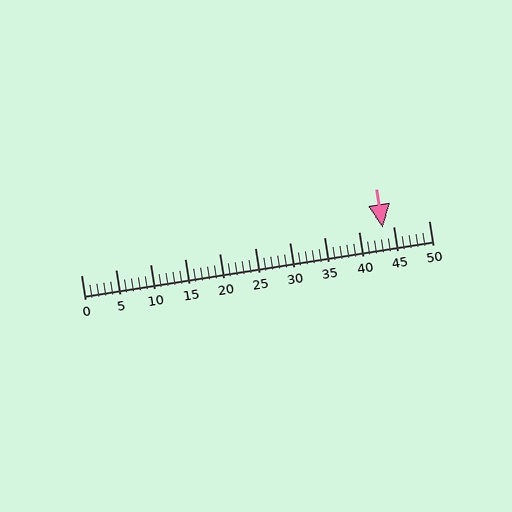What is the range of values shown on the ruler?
The ruler shows values from 0 to 50.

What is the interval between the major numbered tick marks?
The major tick marks are spaced 5 units apart.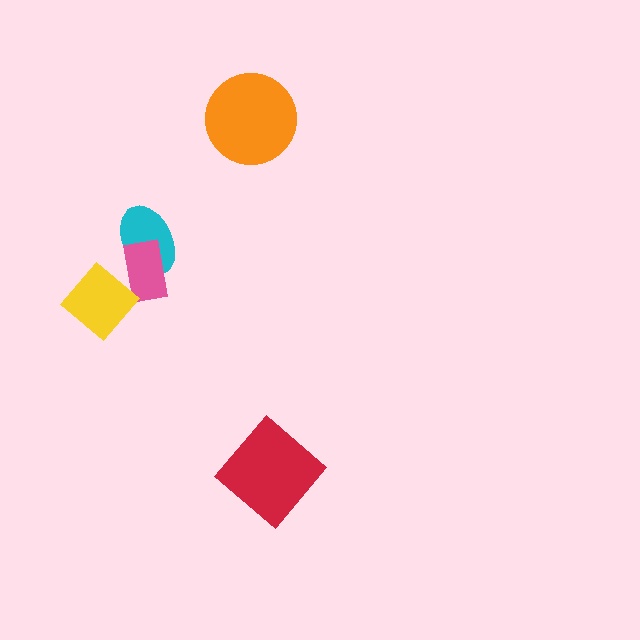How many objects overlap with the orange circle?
0 objects overlap with the orange circle.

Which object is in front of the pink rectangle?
The yellow diamond is in front of the pink rectangle.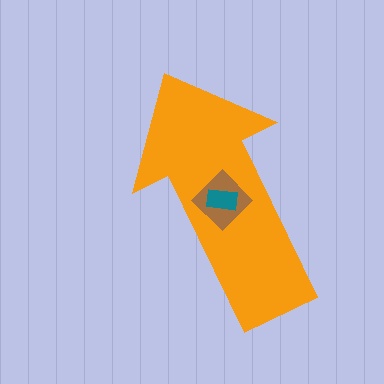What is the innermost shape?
The teal rectangle.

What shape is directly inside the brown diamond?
The teal rectangle.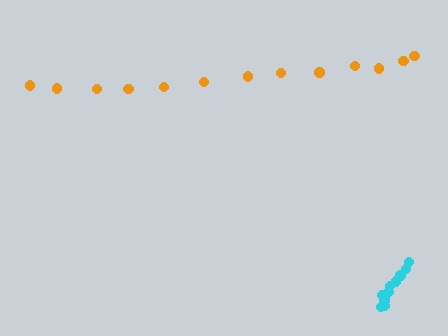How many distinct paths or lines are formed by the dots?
There are 2 distinct paths.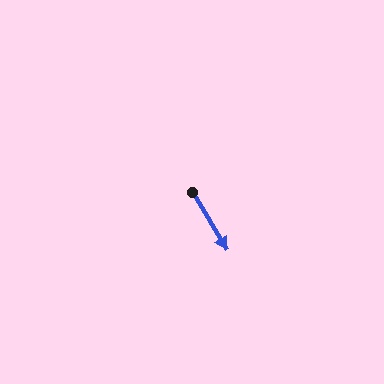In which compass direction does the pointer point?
Southeast.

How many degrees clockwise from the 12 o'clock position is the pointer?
Approximately 149 degrees.